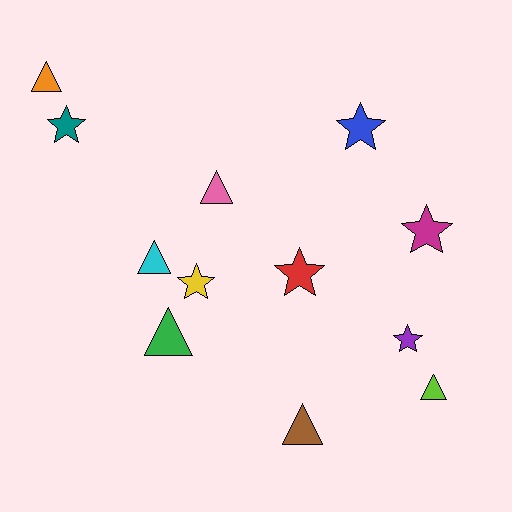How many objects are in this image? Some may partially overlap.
There are 12 objects.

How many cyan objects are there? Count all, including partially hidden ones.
There is 1 cyan object.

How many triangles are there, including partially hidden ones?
There are 6 triangles.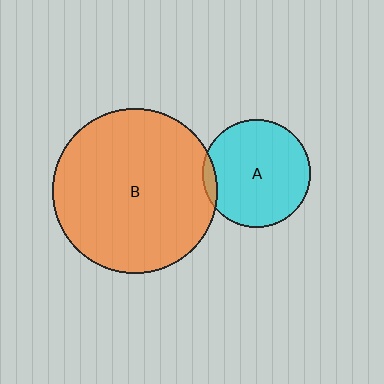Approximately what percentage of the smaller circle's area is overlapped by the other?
Approximately 5%.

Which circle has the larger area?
Circle B (orange).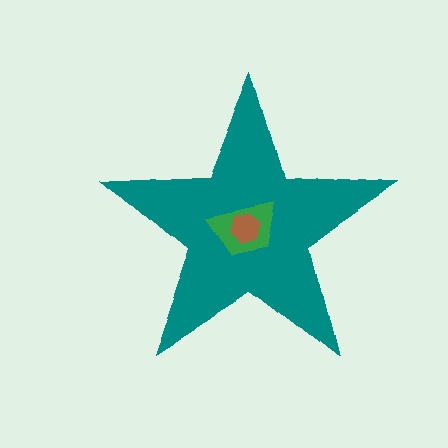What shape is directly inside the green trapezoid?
The brown hexagon.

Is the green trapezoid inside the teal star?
Yes.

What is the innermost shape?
The brown hexagon.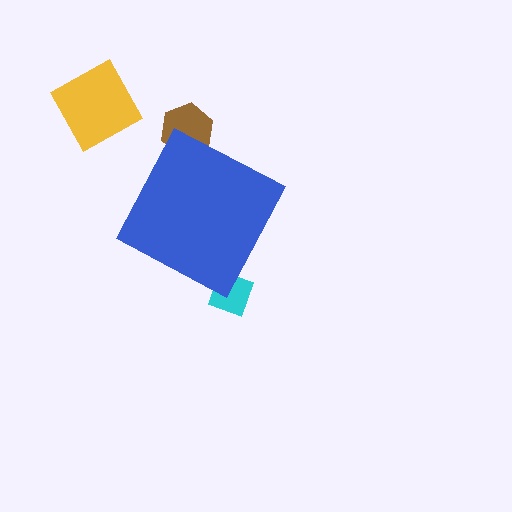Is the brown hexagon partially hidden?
Yes, the brown hexagon is partially hidden behind the blue diamond.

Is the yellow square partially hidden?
No, the yellow square is fully visible.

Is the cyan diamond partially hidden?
Yes, the cyan diamond is partially hidden behind the blue diamond.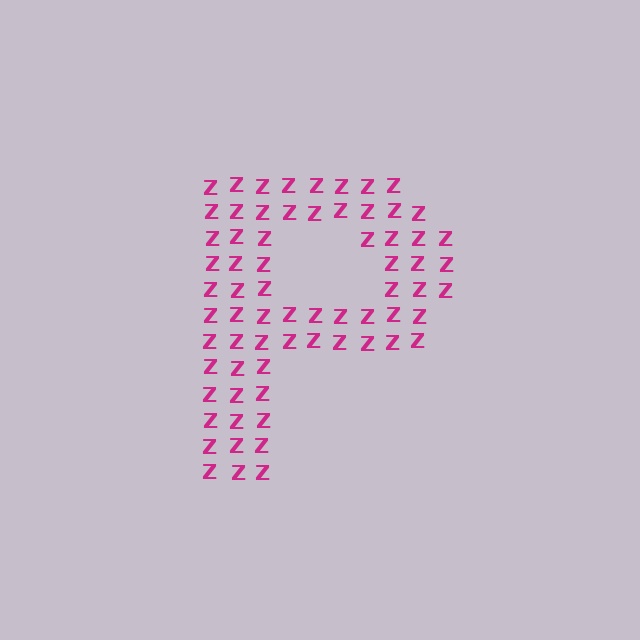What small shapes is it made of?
It is made of small letter Z's.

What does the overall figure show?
The overall figure shows the letter P.